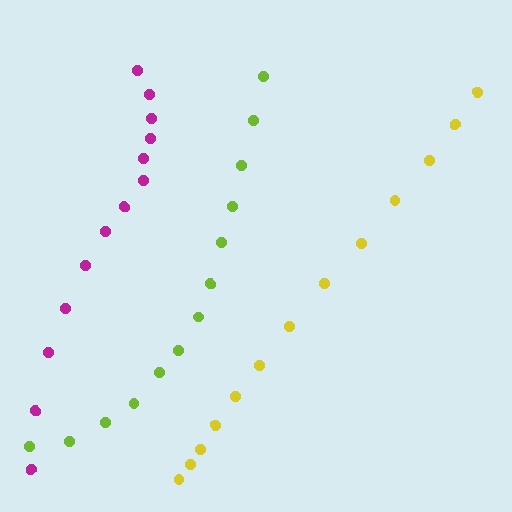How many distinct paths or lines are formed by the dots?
There are 3 distinct paths.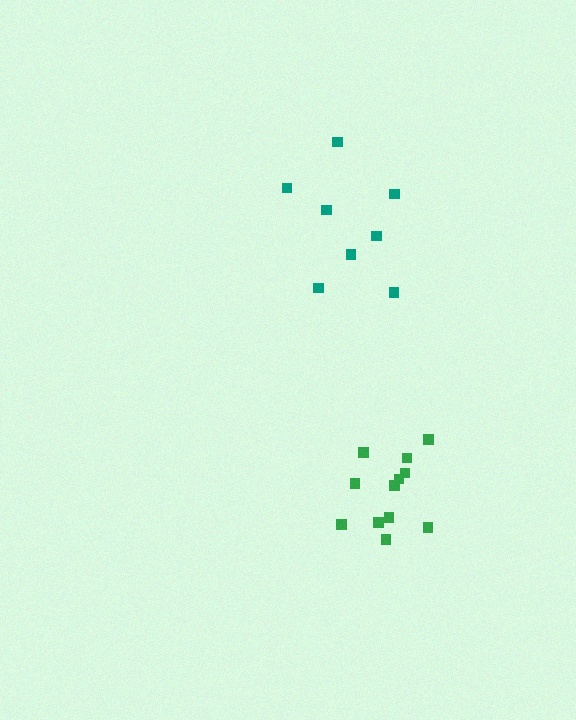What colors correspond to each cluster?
The clusters are colored: green, teal.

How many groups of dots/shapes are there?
There are 2 groups.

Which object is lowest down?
The green cluster is bottommost.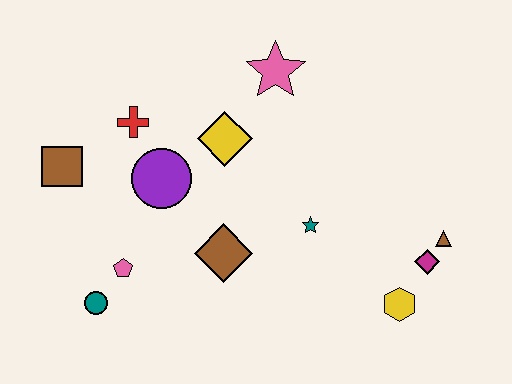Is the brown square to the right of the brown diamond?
No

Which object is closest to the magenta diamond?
The brown triangle is closest to the magenta diamond.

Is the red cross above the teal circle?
Yes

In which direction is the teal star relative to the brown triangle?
The teal star is to the left of the brown triangle.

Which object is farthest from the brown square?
The brown triangle is farthest from the brown square.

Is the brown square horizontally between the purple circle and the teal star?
No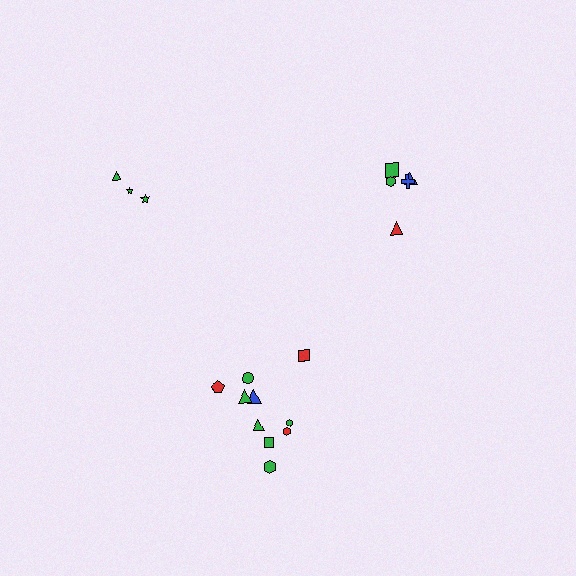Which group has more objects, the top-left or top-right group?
The top-right group.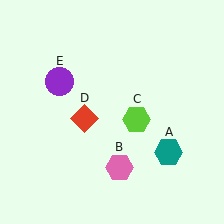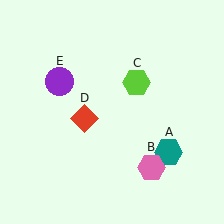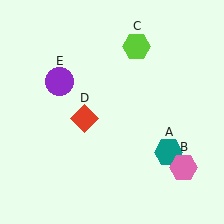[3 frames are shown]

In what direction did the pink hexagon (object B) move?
The pink hexagon (object B) moved right.